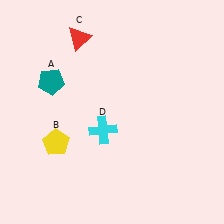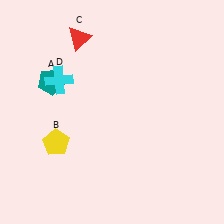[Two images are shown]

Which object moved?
The cyan cross (D) moved up.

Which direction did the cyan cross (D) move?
The cyan cross (D) moved up.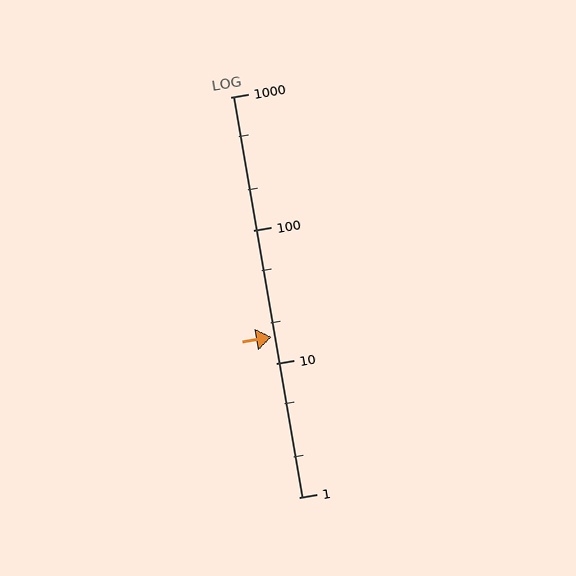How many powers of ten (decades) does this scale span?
The scale spans 3 decades, from 1 to 1000.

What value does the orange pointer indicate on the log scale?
The pointer indicates approximately 16.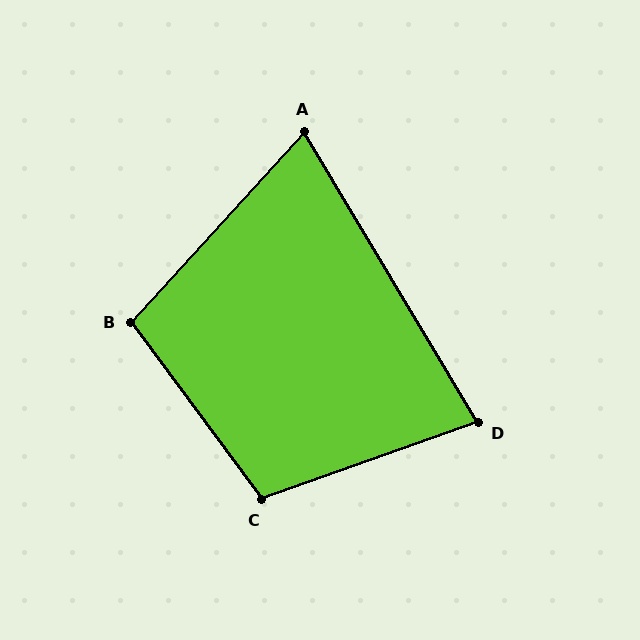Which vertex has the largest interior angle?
C, at approximately 107 degrees.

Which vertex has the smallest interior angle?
A, at approximately 73 degrees.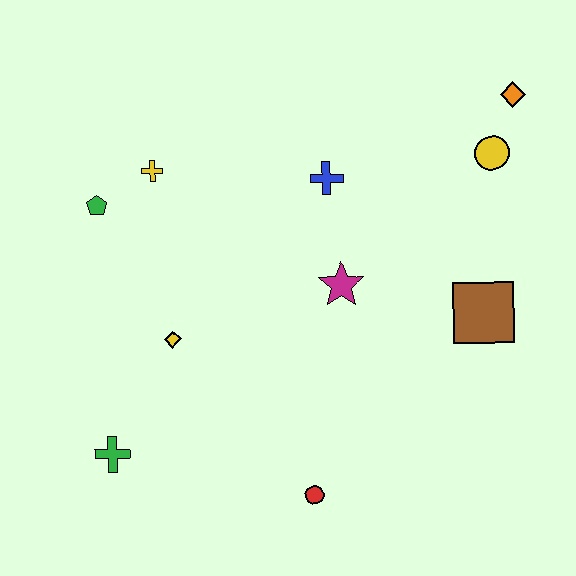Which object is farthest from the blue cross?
The green cross is farthest from the blue cross.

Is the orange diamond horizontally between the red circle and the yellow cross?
No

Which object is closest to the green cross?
The yellow diamond is closest to the green cross.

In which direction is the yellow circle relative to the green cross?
The yellow circle is to the right of the green cross.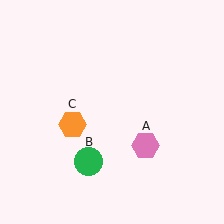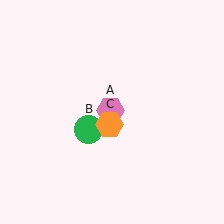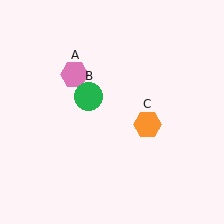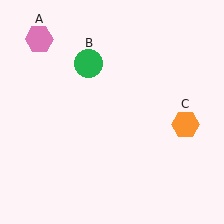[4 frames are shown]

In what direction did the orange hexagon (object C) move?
The orange hexagon (object C) moved right.